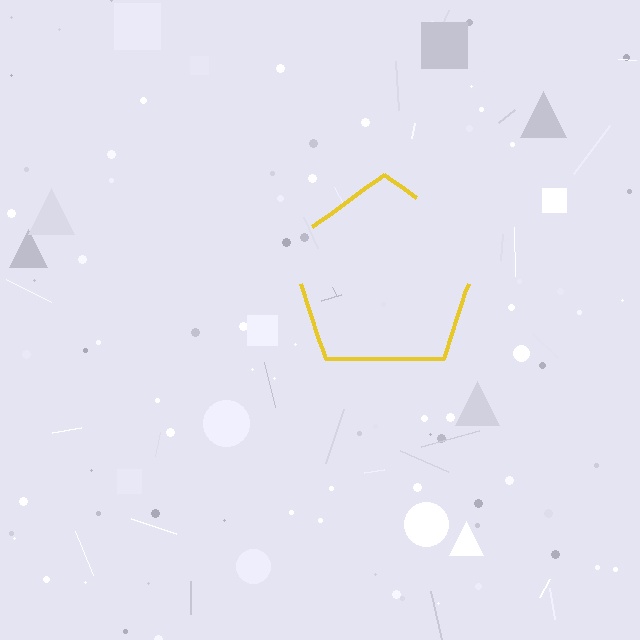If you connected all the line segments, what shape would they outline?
They would outline a pentagon.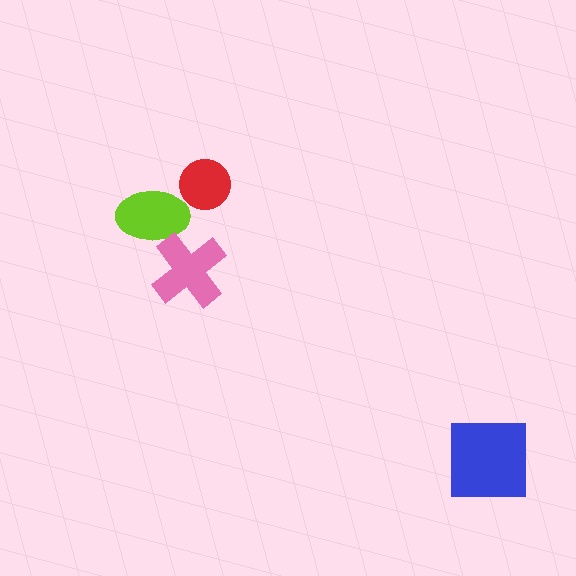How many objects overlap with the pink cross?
1 object overlaps with the pink cross.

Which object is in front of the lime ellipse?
The pink cross is in front of the lime ellipse.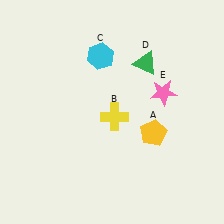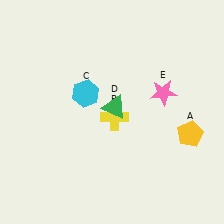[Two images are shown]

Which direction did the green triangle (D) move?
The green triangle (D) moved down.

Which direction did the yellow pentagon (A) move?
The yellow pentagon (A) moved right.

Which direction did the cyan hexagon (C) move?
The cyan hexagon (C) moved down.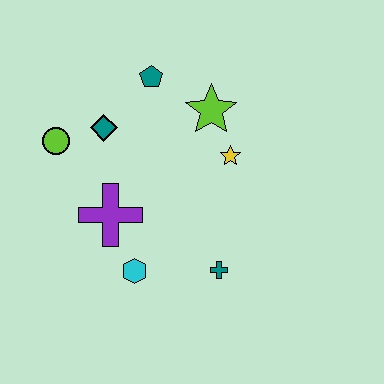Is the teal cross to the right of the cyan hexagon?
Yes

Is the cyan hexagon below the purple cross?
Yes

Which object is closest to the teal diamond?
The lime circle is closest to the teal diamond.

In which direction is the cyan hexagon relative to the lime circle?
The cyan hexagon is below the lime circle.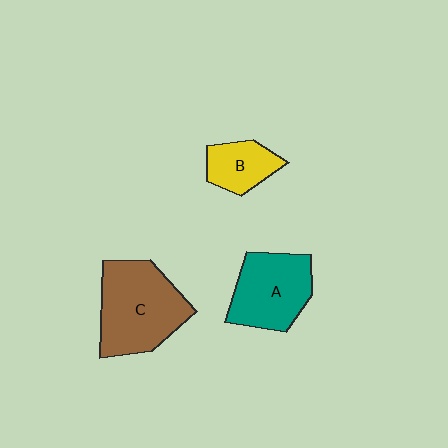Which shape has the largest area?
Shape C (brown).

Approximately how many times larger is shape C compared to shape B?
Approximately 2.2 times.